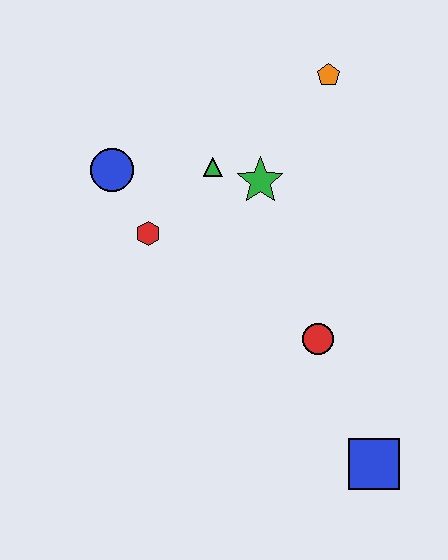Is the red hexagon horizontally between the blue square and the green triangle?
No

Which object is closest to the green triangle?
The green star is closest to the green triangle.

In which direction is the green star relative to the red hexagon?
The green star is to the right of the red hexagon.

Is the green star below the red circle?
No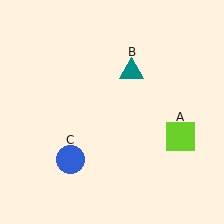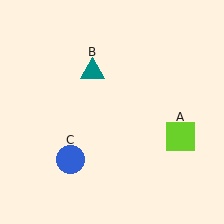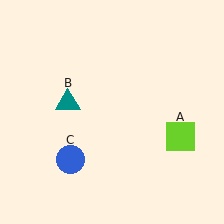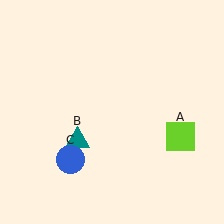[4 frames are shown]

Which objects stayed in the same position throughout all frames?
Lime square (object A) and blue circle (object C) remained stationary.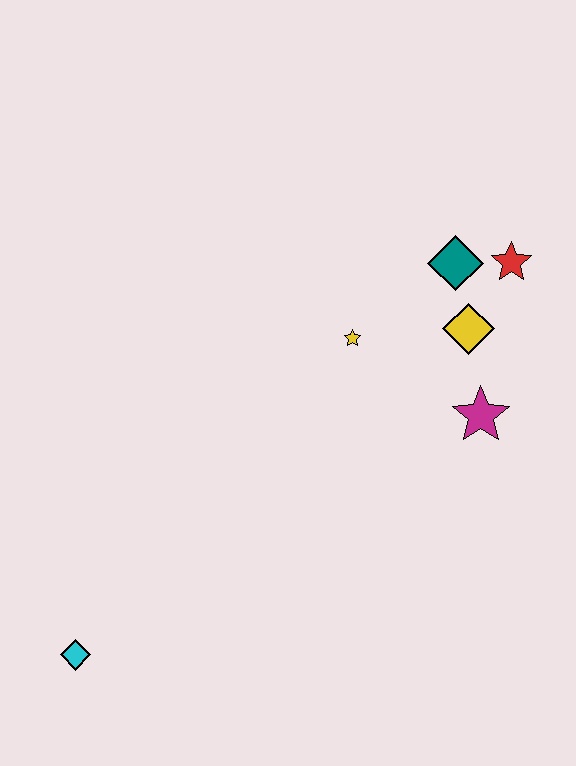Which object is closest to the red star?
The teal diamond is closest to the red star.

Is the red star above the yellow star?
Yes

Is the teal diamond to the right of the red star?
No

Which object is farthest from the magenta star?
The cyan diamond is farthest from the magenta star.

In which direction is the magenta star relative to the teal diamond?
The magenta star is below the teal diamond.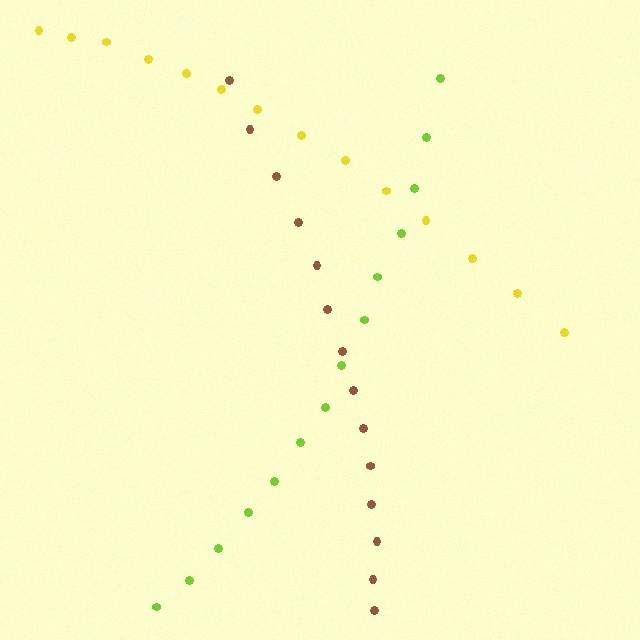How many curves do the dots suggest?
There are 3 distinct paths.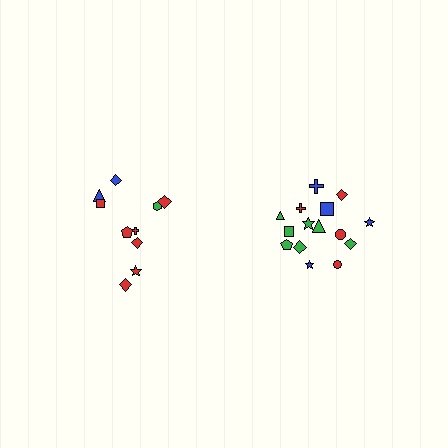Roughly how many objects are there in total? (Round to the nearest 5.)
Roughly 25 objects in total.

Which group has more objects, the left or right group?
The right group.